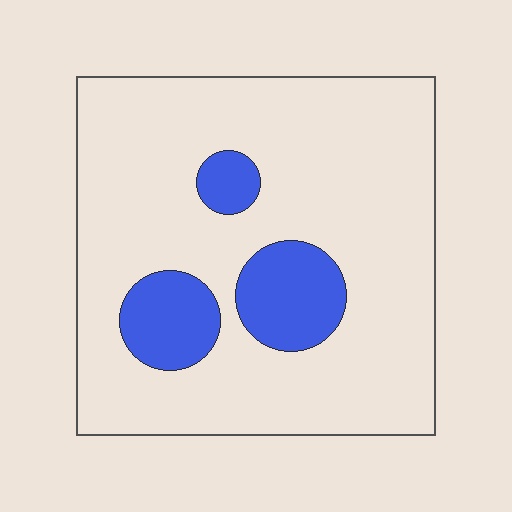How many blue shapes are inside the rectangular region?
3.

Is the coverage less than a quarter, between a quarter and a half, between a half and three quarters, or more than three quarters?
Less than a quarter.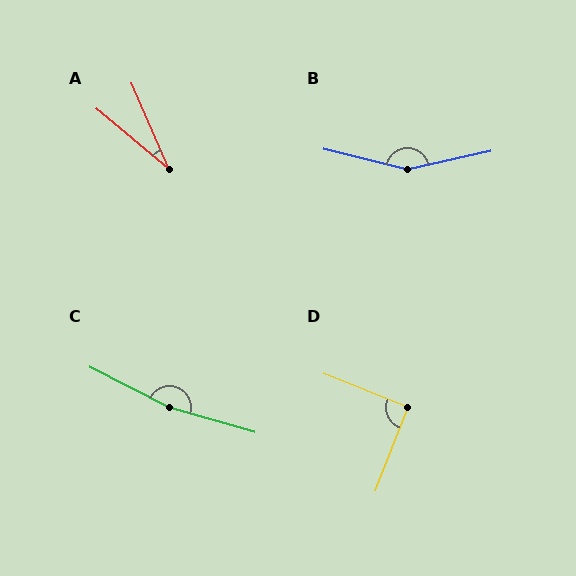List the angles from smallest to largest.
A (27°), D (91°), B (154°), C (169°).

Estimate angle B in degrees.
Approximately 154 degrees.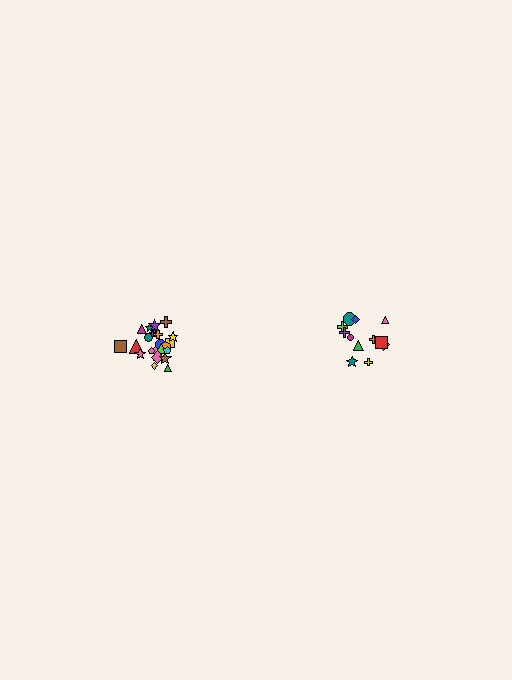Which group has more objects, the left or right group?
The left group.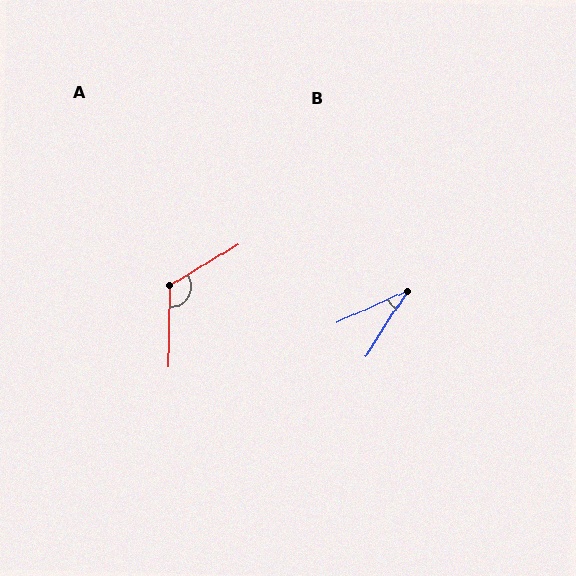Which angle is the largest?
A, at approximately 122 degrees.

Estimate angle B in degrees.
Approximately 33 degrees.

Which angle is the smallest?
B, at approximately 33 degrees.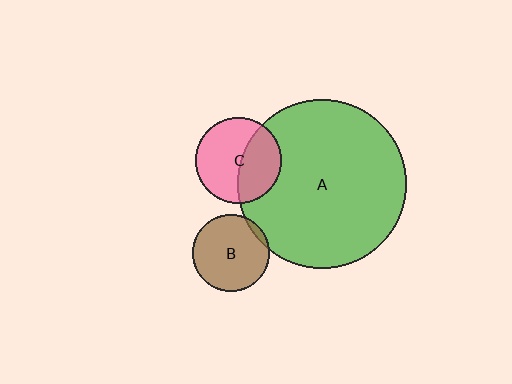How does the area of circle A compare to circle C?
Approximately 3.8 times.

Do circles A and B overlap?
Yes.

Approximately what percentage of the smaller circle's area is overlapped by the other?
Approximately 5%.